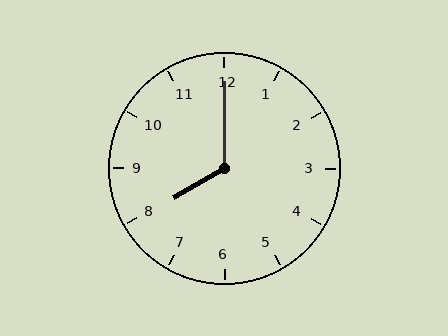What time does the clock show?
8:00.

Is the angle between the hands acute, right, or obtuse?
It is obtuse.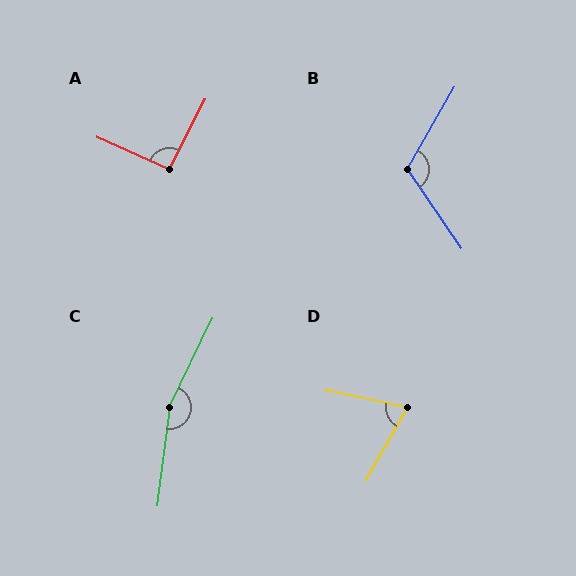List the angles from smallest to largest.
D (72°), A (93°), B (116°), C (161°).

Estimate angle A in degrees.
Approximately 93 degrees.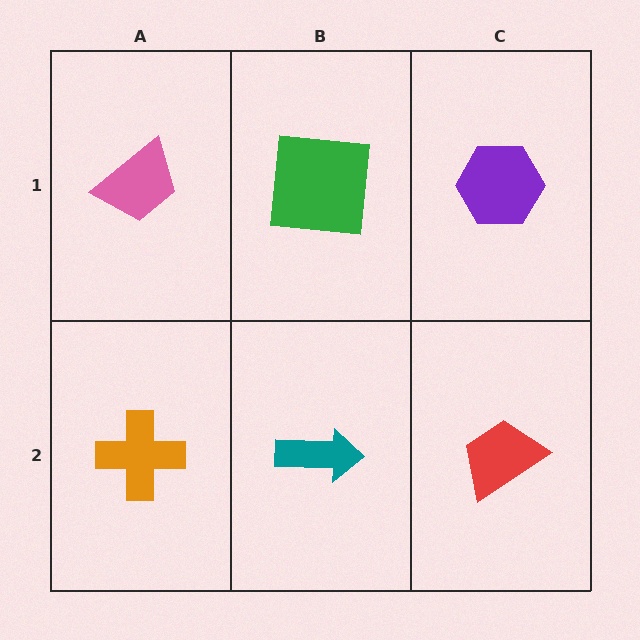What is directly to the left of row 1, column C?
A green square.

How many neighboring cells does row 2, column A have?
2.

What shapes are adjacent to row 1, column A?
An orange cross (row 2, column A), a green square (row 1, column B).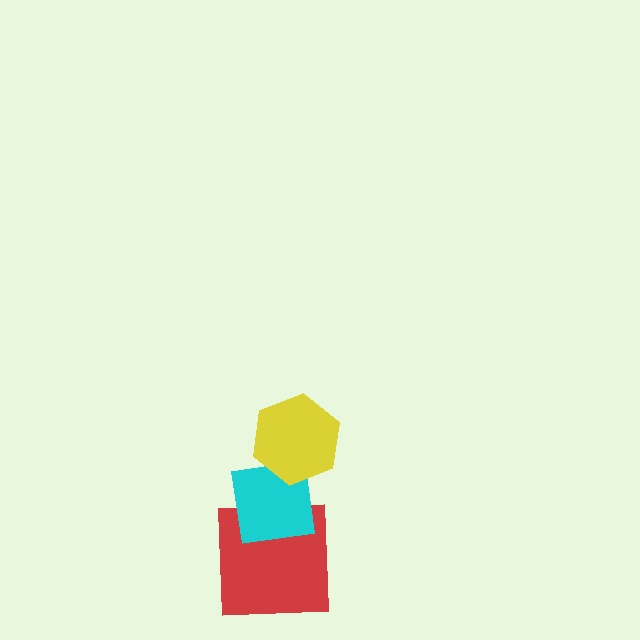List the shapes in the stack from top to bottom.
From top to bottom: the yellow hexagon, the cyan square, the red square.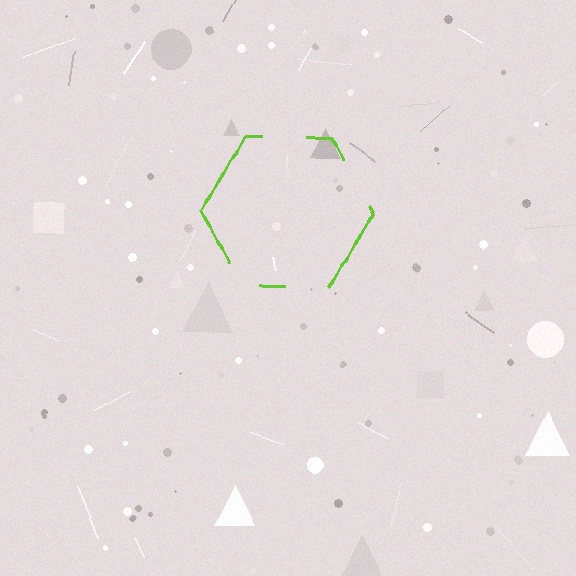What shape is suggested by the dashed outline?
The dashed outline suggests a hexagon.